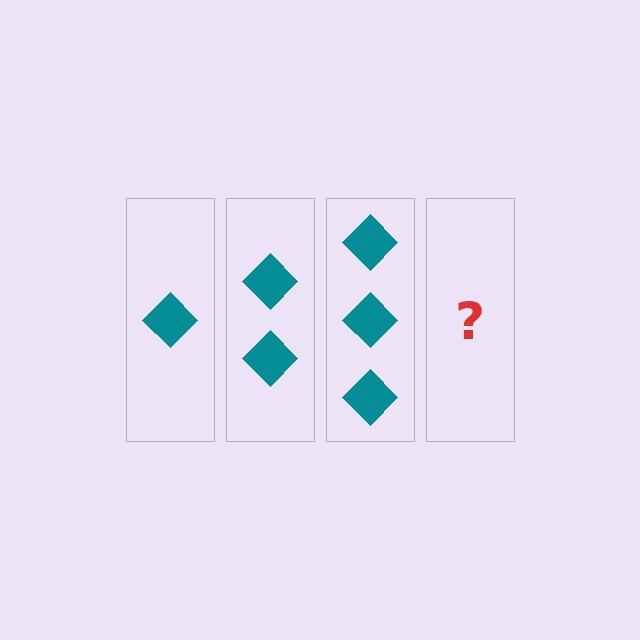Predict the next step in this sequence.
The next step is 4 diamonds.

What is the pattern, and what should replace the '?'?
The pattern is that each step adds one more diamond. The '?' should be 4 diamonds.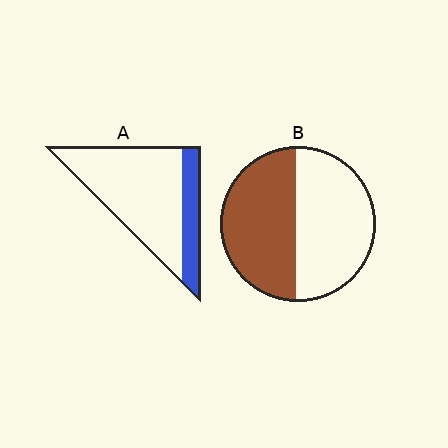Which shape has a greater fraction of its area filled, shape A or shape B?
Shape B.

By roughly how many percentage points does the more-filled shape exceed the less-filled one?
By roughly 25 percentage points (B over A).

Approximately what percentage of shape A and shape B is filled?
A is approximately 25% and B is approximately 50%.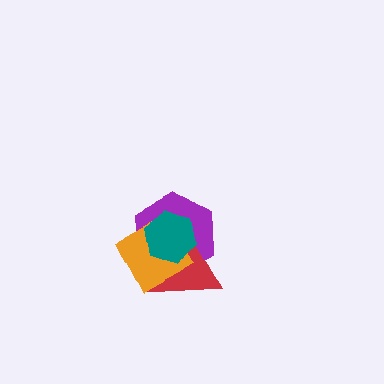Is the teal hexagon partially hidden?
No, no other shape covers it.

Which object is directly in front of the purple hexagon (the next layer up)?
The red triangle is directly in front of the purple hexagon.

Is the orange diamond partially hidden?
Yes, it is partially covered by another shape.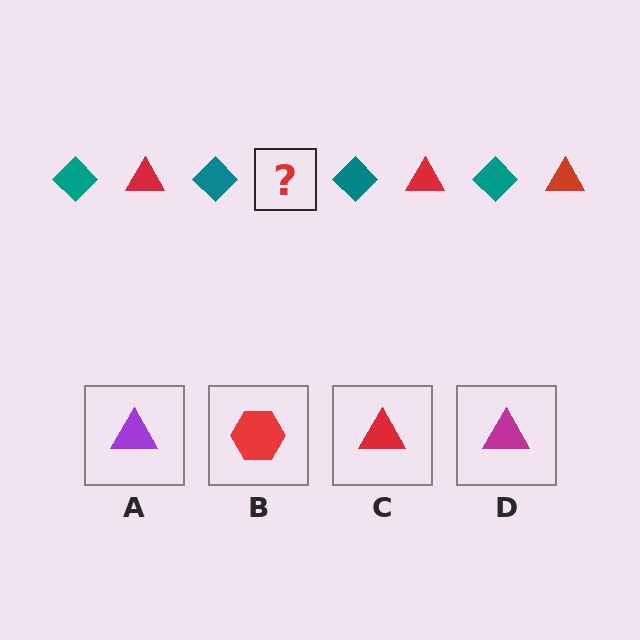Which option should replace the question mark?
Option C.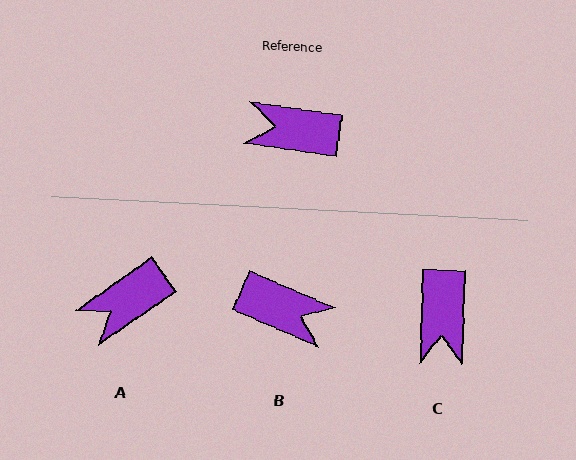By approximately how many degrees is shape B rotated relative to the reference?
Approximately 165 degrees counter-clockwise.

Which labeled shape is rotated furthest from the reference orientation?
B, about 165 degrees away.